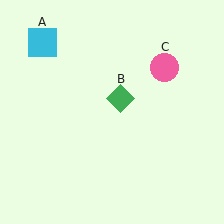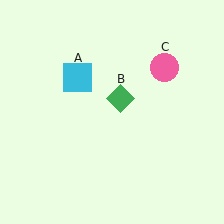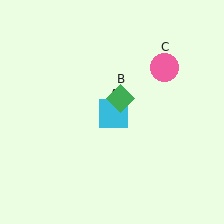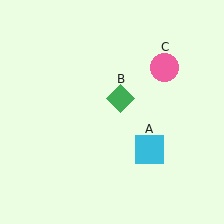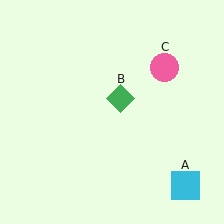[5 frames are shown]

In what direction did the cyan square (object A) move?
The cyan square (object A) moved down and to the right.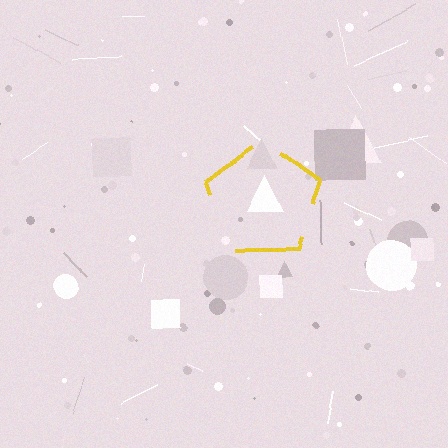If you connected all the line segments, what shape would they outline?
They would outline a pentagon.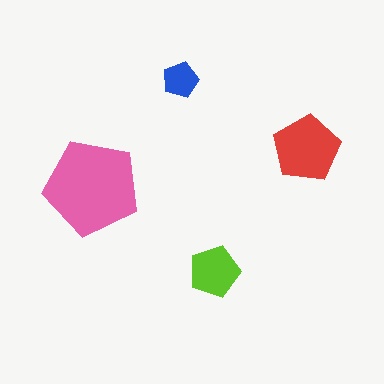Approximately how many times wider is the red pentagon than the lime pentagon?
About 1.5 times wider.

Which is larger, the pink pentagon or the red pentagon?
The pink one.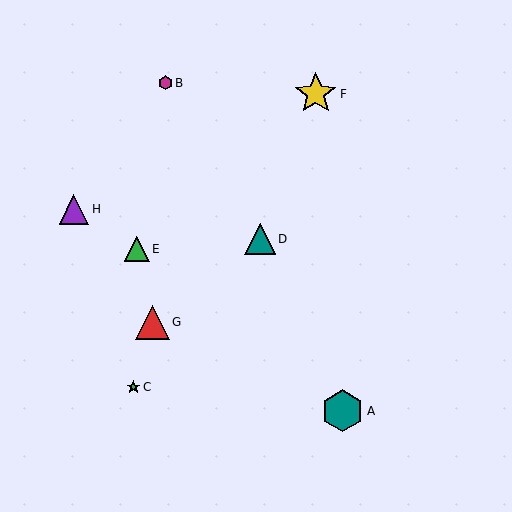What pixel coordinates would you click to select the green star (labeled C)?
Click at (133, 387) to select the green star C.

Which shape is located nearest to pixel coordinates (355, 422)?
The teal hexagon (labeled A) at (343, 411) is nearest to that location.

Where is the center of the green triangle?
The center of the green triangle is at (137, 249).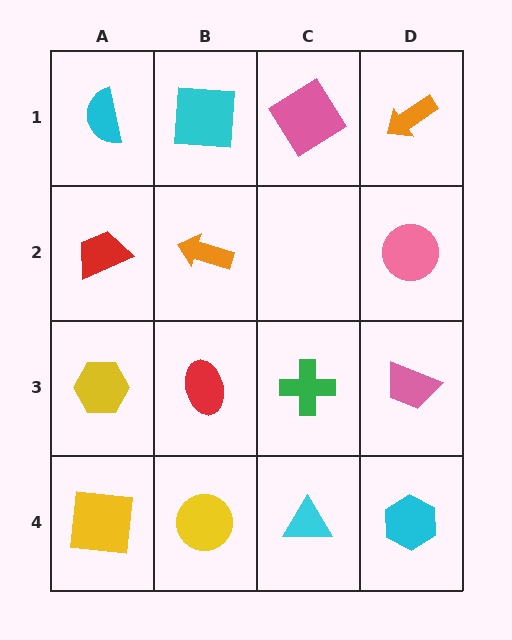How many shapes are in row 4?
4 shapes.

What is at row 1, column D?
An orange arrow.